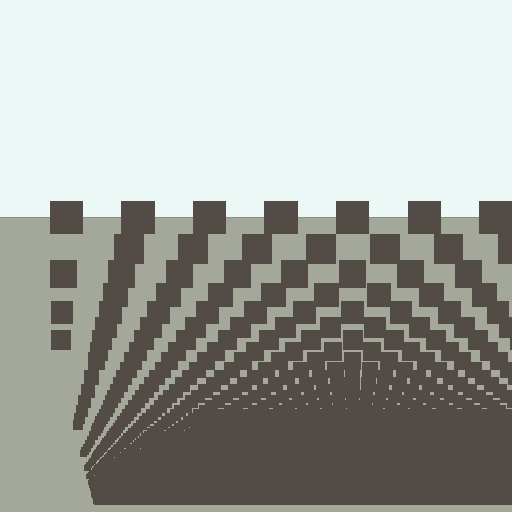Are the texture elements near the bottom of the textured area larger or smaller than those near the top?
Smaller. The gradient is inverted — elements near the bottom are smaller and denser.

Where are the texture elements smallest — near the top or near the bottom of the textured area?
Near the bottom.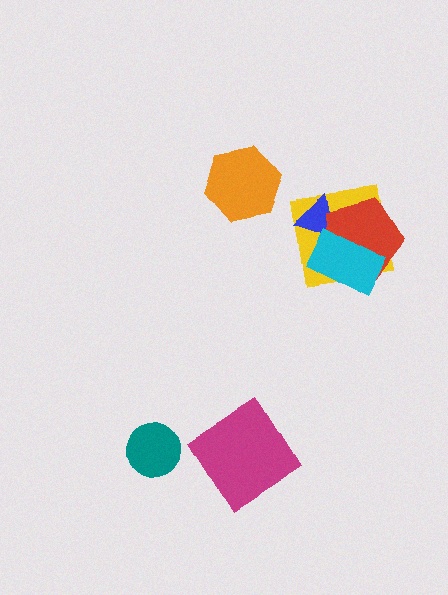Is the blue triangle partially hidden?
Yes, it is partially covered by another shape.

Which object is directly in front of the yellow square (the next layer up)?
The blue triangle is directly in front of the yellow square.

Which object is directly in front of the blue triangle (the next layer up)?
The red pentagon is directly in front of the blue triangle.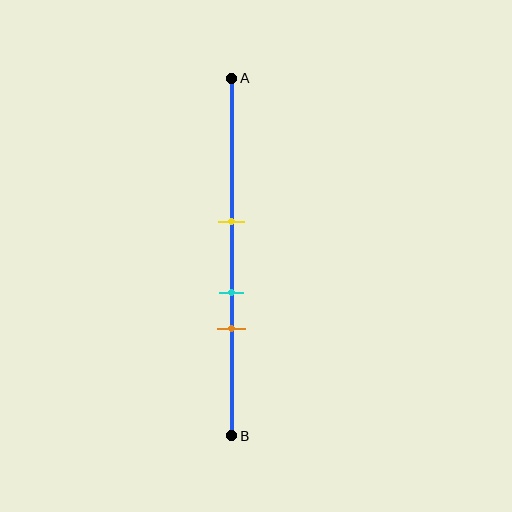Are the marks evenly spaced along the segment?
Yes, the marks are approximately evenly spaced.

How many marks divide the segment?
There are 3 marks dividing the segment.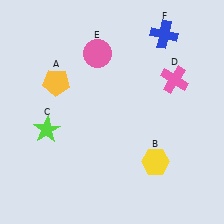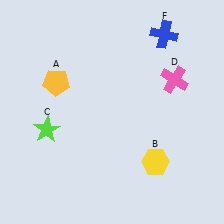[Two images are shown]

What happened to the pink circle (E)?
The pink circle (E) was removed in Image 2. It was in the top-left area of Image 1.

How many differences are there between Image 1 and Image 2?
There is 1 difference between the two images.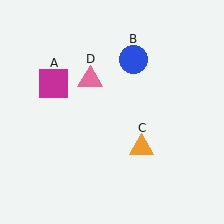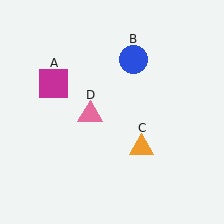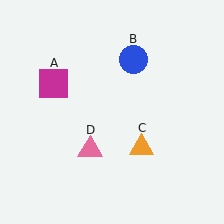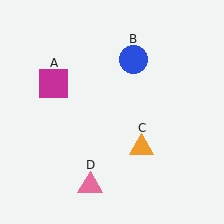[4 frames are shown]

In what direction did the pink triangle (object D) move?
The pink triangle (object D) moved down.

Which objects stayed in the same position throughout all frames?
Magenta square (object A) and blue circle (object B) and orange triangle (object C) remained stationary.